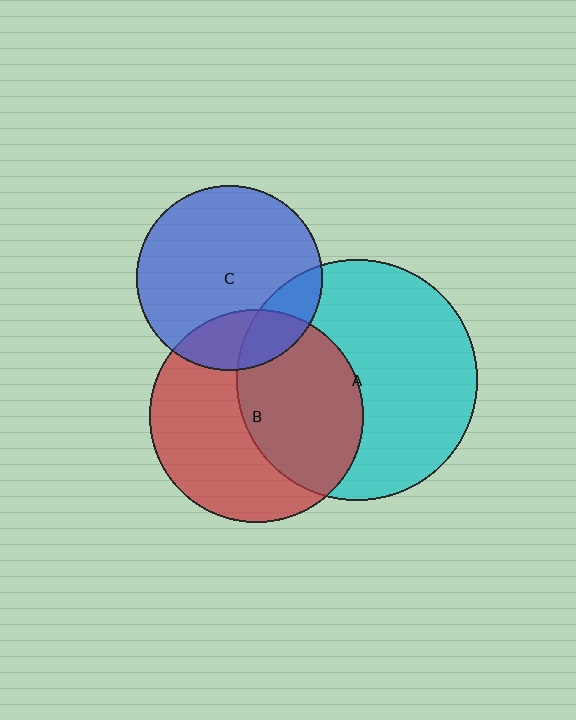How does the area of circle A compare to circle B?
Approximately 1.3 times.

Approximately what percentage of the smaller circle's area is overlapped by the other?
Approximately 50%.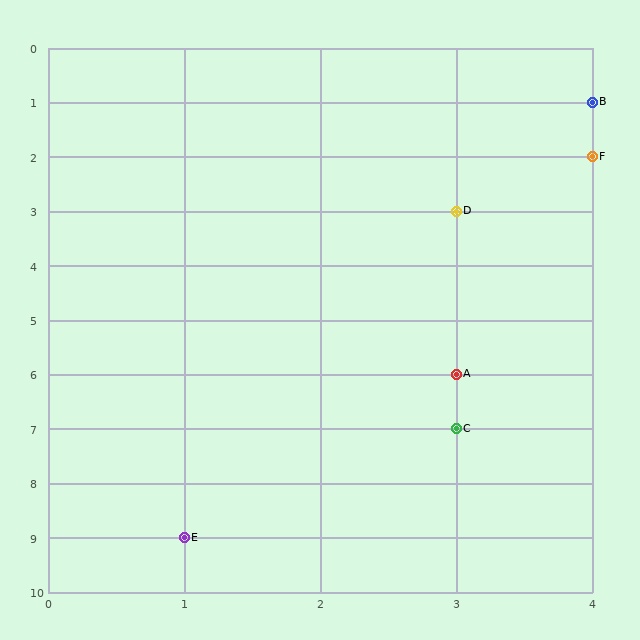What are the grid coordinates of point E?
Point E is at grid coordinates (1, 9).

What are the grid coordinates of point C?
Point C is at grid coordinates (3, 7).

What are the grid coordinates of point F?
Point F is at grid coordinates (4, 2).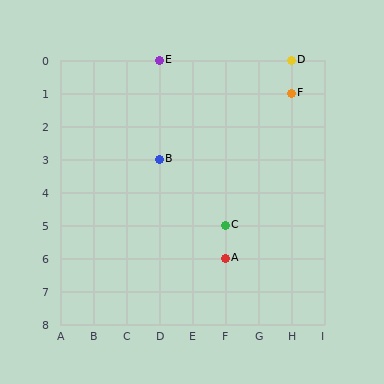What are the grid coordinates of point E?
Point E is at grid coordinates (D, 0).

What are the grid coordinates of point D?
Point D is at grid coordinates (H, 0).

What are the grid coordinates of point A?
Point A is at grid coordinates (F, 6).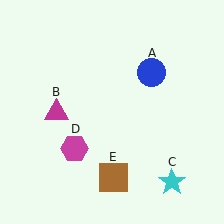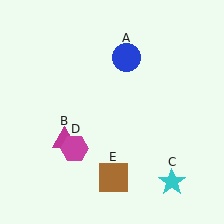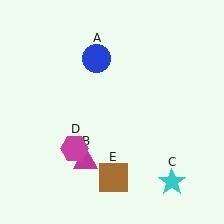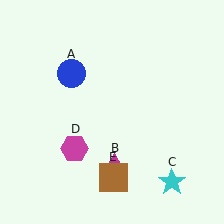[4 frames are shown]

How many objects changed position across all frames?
2 objects changed position: blue circle (object A), magenta triangle (object B).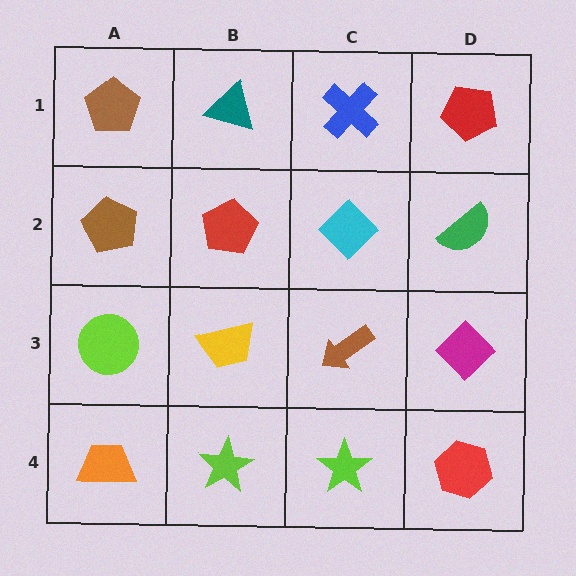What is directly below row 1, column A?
A brown pentagon.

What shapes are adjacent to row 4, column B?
A yellow trapezoid (row 3, column B), an orange trapezoid (row 4, column A), a lime star (row 4, column C).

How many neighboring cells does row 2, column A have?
3.